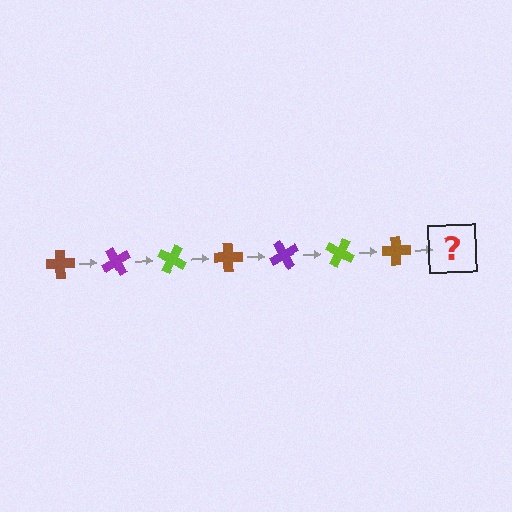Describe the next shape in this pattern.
It should be a purple cross, rotated 420 degrees from the start.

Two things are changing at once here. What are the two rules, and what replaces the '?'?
The two rules are that it rotates 60 degrees each step and the color cycles through brown, purple, and lime. The '?' should be a purple cross, rotated 420 degrees from the start.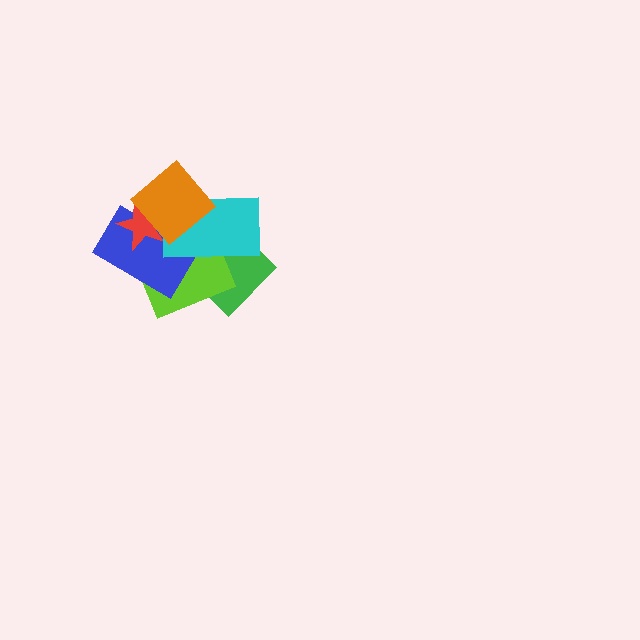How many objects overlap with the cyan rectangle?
4 objects overlap with the cyan rectangle.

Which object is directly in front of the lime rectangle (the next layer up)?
The blue rectangle is directly in front of the lime rectangle.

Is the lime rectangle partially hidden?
Yes, it is partially covered by another shape.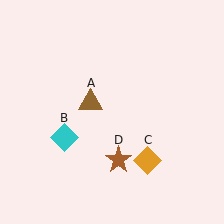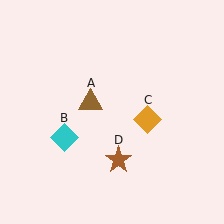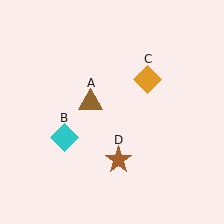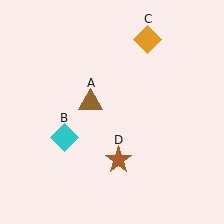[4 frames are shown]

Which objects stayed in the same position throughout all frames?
Brown triangle (object A) and cyan diamond (object B) and brown star (object D) remained stationary.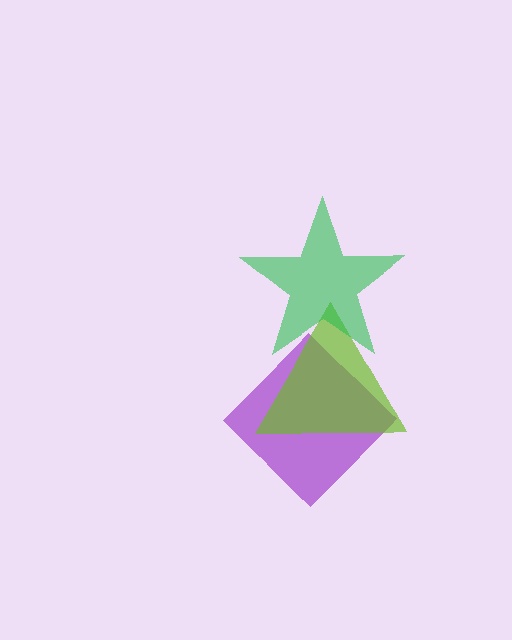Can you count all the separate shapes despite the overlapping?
Yes, there are 3 separate shapes.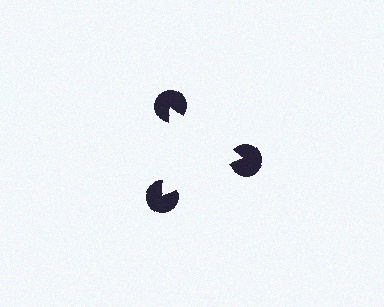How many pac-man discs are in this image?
There are 3 — one at each vertex of the illusory triangle.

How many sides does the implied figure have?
3 sides.